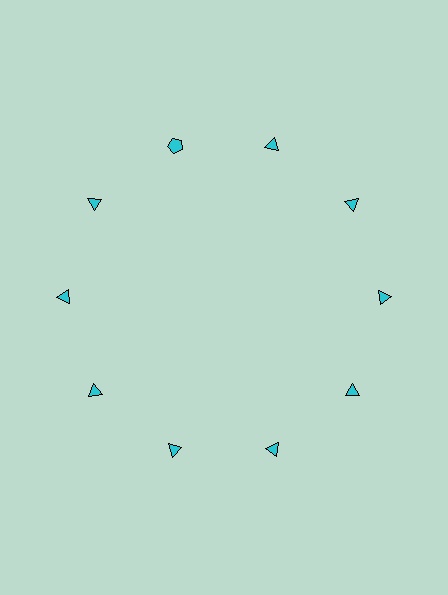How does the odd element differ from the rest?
It has a different shape: pentagon instead of triangle.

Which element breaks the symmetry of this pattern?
The cyan pentagon at roughly the 11 o'clock position breaks the symmetry. All other shapes are cyan triangles.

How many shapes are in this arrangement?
There are 10 shapes arranged in a ring pattern.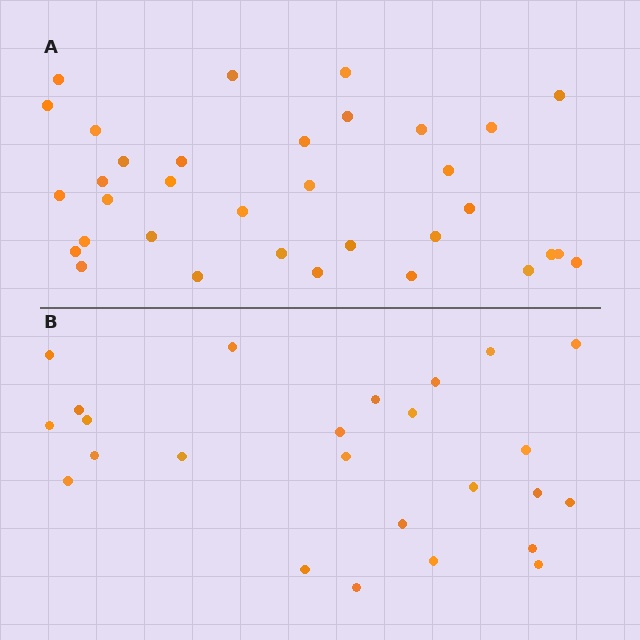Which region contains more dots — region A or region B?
Region A (the top region) has more dots.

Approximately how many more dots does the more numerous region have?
Region A has roughly 8 or so more dots than region B.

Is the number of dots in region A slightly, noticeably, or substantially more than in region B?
Region A has noticeably more, but not dramatically so. The ratio is roughly 1.4 to 1.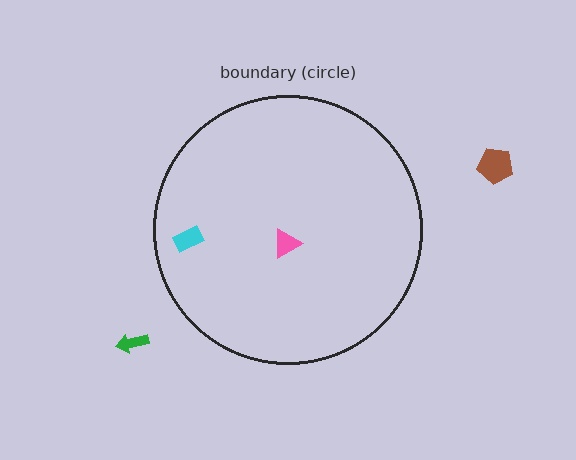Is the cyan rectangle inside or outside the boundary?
Inside.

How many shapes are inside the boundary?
2 inside, 2 outside.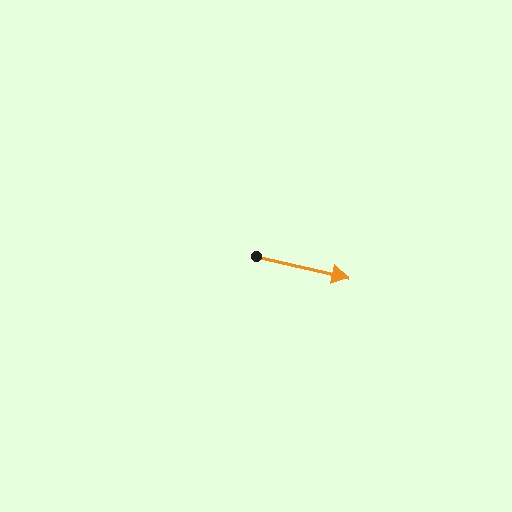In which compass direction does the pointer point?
East.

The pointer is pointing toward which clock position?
Roughly 3 o'clock.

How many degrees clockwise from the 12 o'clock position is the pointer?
Approximately 103 degrees.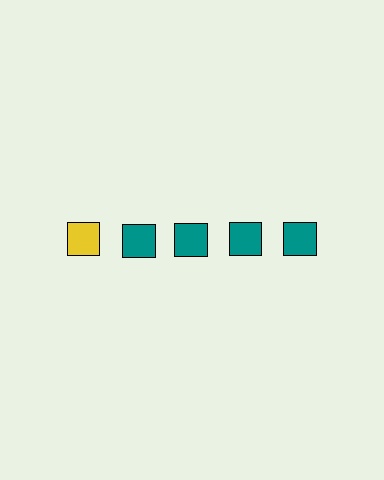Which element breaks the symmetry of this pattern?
The yellow square in the top row, leftmost column breaks the symmetry. All other shapes are teal squares.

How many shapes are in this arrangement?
There are 5 shapes arranged in a grid pattern.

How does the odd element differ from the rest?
It has a different color: yellow instead of teal.